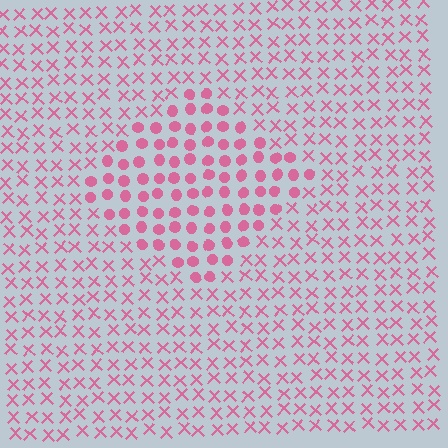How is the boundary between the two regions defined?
The boundary is defined by a change in element shape: circles inside vs. X marks outside. All elements share the same color and spacing.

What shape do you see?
I see a diamond.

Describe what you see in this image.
The image is filled with small pink elements arranged in a uniform grid. A diamond-shaped region contains circles, while the surrounding area contains X marks. The boundary is defined purely by the change in element shape.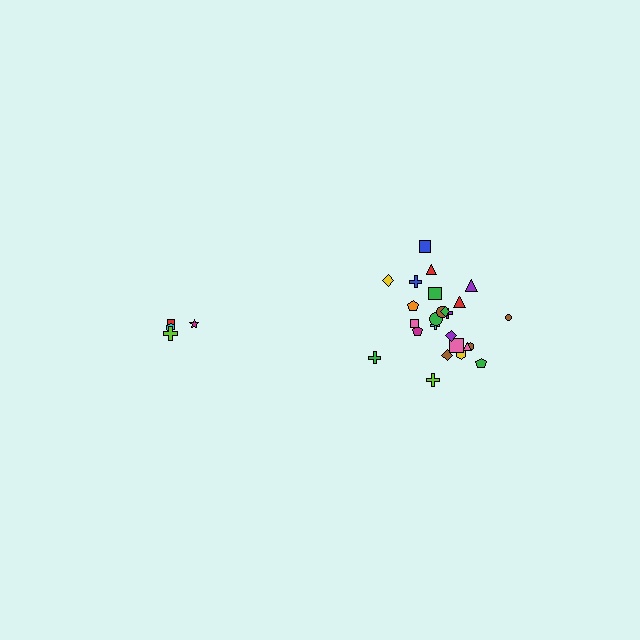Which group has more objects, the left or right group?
The right group.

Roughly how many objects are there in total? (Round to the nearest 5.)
Roughly 30 objects in total.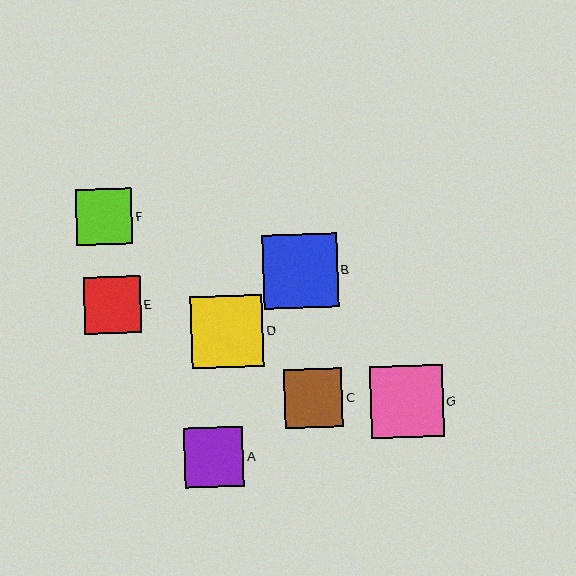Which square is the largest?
Square B is the largest with a size of approximately 74 pixels.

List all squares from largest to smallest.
From largest to smallest: B, G, D, A, C, E, F.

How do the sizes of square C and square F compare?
Square C and square F are approximately the same size.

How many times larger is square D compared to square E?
Square D is approximately 1.3 times the size of square E.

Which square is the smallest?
Square F is the smallest with a size of approximately 56 pixels.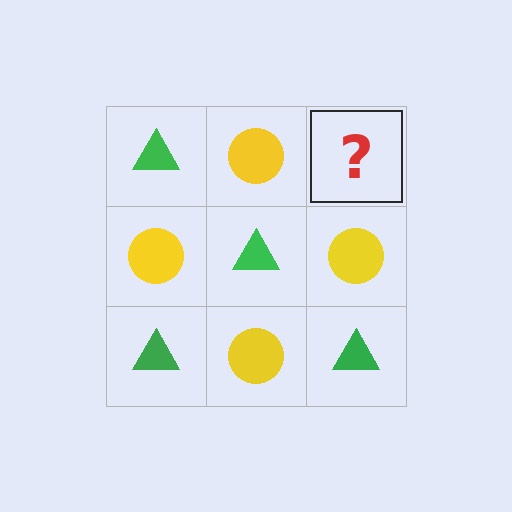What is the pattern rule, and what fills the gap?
The rule is that it alternates green triangle and yellow circle in a checkerboard pattern. The gap should be filled with a green triangle.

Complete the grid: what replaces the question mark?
The question mark should be replaced with a green triangle.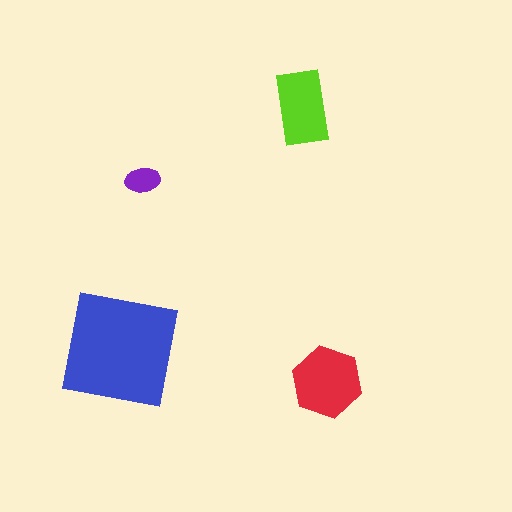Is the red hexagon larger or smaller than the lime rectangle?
Larger.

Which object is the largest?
The blue square.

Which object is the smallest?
The purple ellipse.